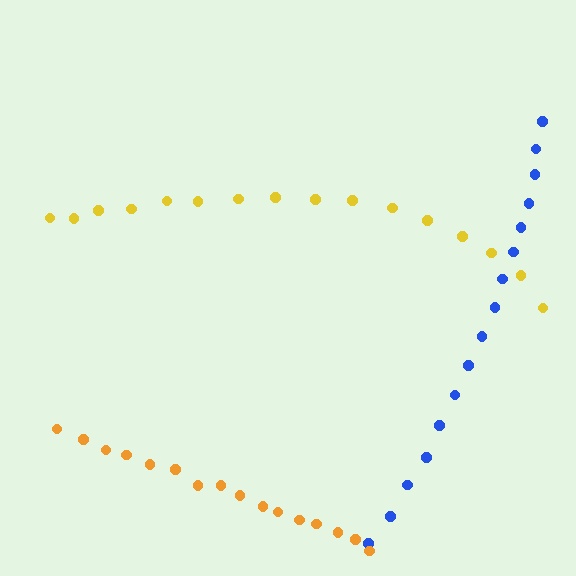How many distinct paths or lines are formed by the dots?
There are 3 distinct paths.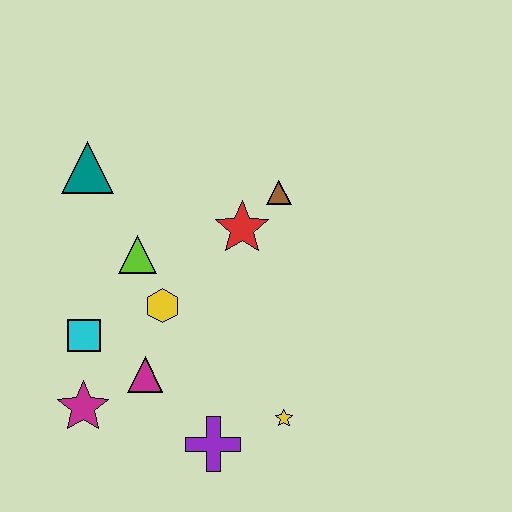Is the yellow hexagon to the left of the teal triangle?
No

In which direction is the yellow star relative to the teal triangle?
The yellow star is below the teal triangle.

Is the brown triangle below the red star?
No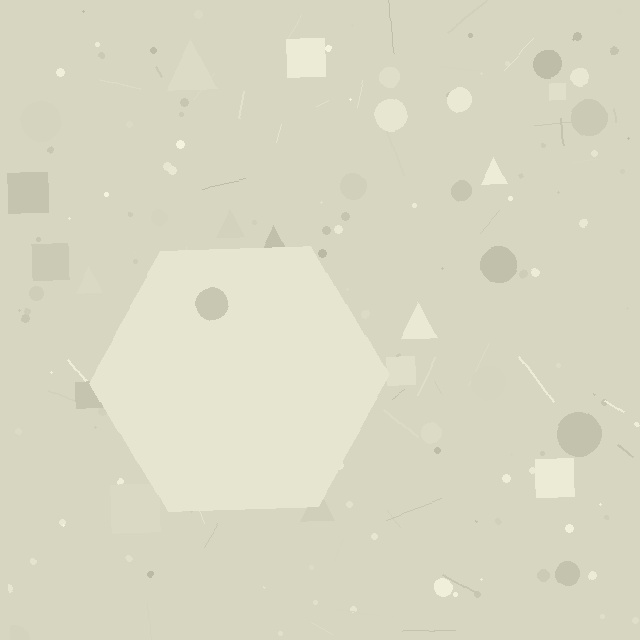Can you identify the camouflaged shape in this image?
The camouflaged shape is a hexagon.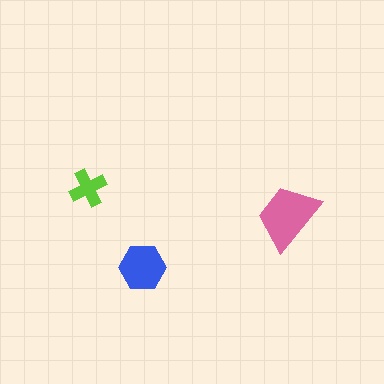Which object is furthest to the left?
The lime cross is leftmost.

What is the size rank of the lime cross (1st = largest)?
3rd.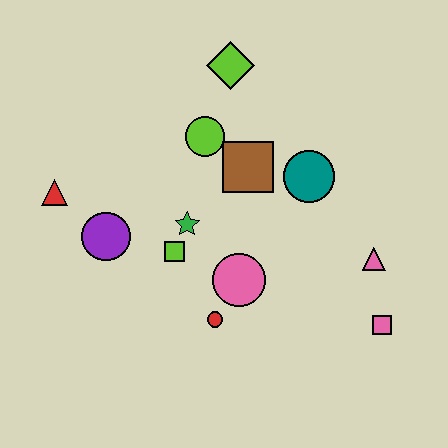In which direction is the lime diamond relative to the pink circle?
The lime diamond is above the pink circle.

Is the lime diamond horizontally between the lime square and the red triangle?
No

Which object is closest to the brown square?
The lime circle is closest to the brown square.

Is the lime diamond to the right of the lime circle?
Yes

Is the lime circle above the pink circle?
Yes